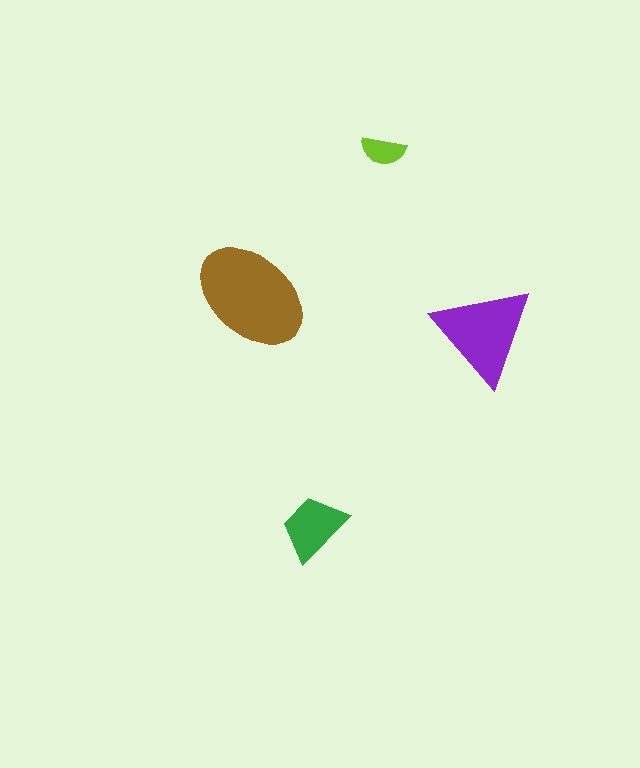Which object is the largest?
The brown ellipse.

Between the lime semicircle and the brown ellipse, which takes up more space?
The brown ellipse.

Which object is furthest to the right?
The purple triangle is rightmost.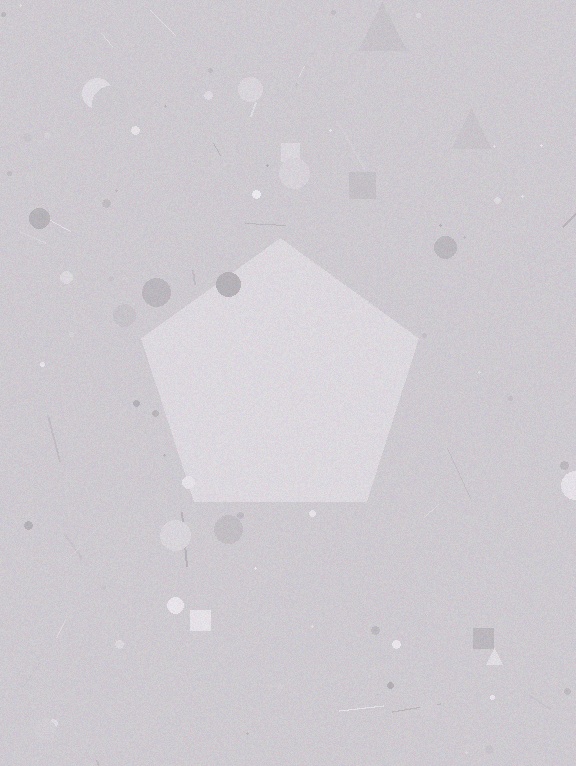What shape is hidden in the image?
A pentagon is hidden in the image.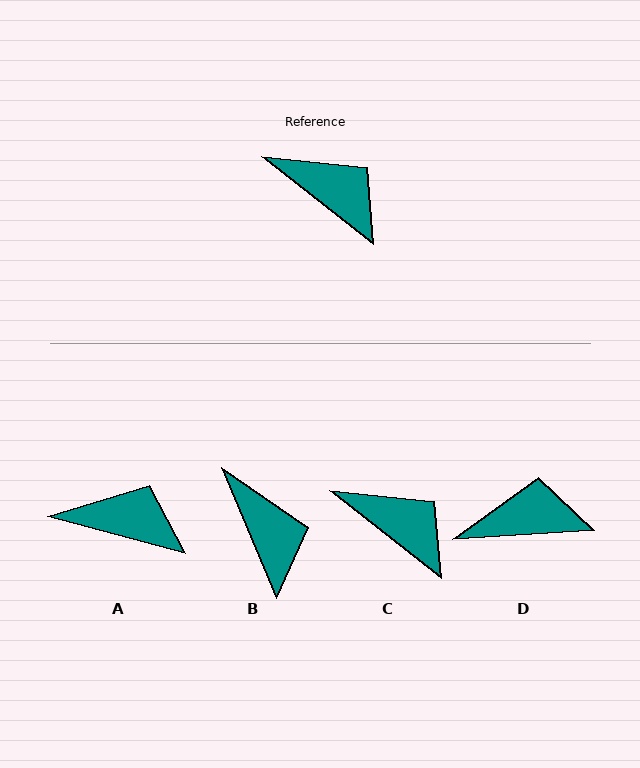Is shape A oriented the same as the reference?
No, it is off by about 23 degrees.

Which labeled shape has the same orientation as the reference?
C.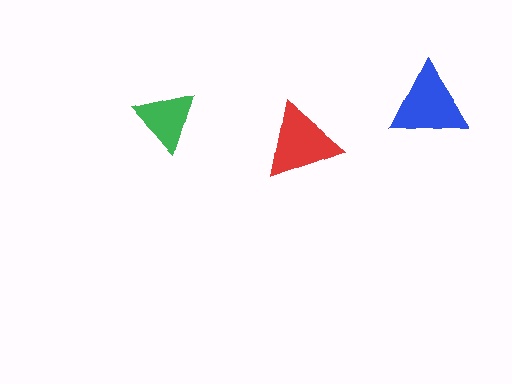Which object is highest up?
The blue triangle is topmost.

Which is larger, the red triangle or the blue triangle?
The blue one.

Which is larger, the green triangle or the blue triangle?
The blue one.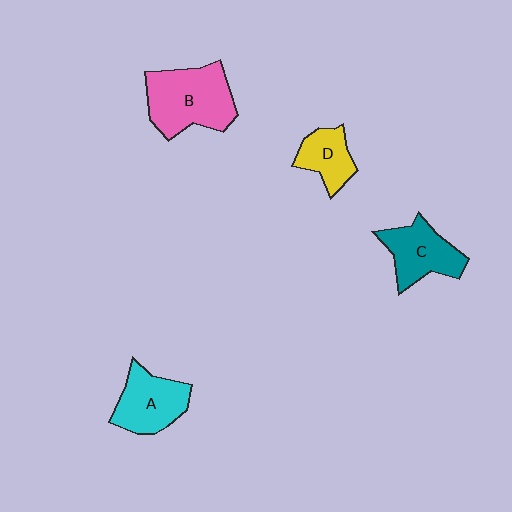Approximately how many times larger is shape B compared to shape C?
Approximately 1.4 times.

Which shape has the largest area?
Shape B (pink).